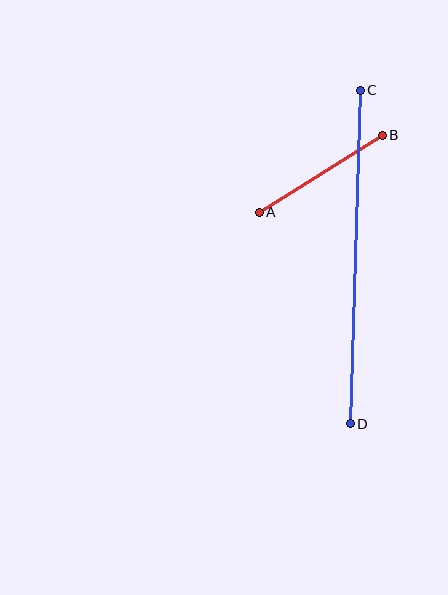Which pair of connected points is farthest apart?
Points C and D are farthest apart.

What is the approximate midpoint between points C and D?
The midpoint is at approximately (355, 257) pixels.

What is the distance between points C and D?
The distance is approximately 333 pixels.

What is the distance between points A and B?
The distance is approximately 145 pixels.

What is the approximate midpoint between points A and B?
The midpoint is at approximately (321, 174) pixels.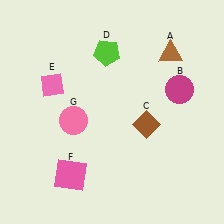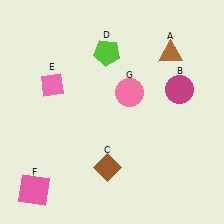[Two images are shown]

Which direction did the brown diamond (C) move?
The brown diamond (C) moved down.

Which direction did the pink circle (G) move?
The pink circle (G) moved right.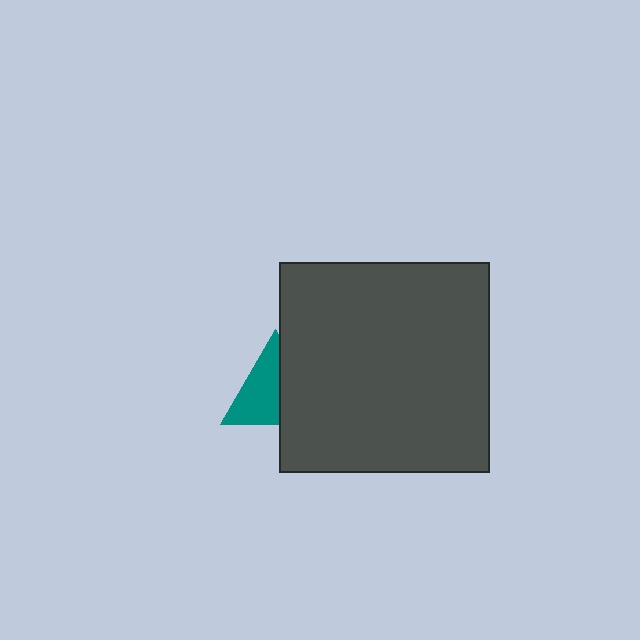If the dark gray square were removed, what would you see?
You would see the complete teal triangle.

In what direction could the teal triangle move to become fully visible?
The teal triangle could move left. That would shift it out from behind the dark gray square entirely.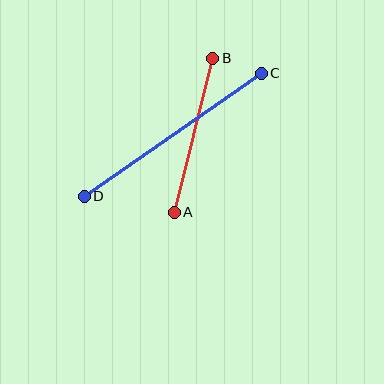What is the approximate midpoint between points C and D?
The midpoint is at approximately (173, 135) pixels.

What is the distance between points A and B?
The distance is approximately 159 pixels.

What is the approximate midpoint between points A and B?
The midpoint is at approximately (194, 135) pixels.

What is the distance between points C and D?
The distance is approximately 215 pixels.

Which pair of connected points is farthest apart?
Points C and D are farthest apart.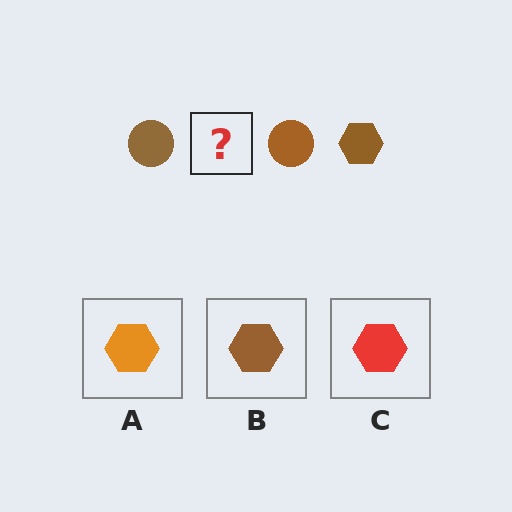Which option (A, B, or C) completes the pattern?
B.